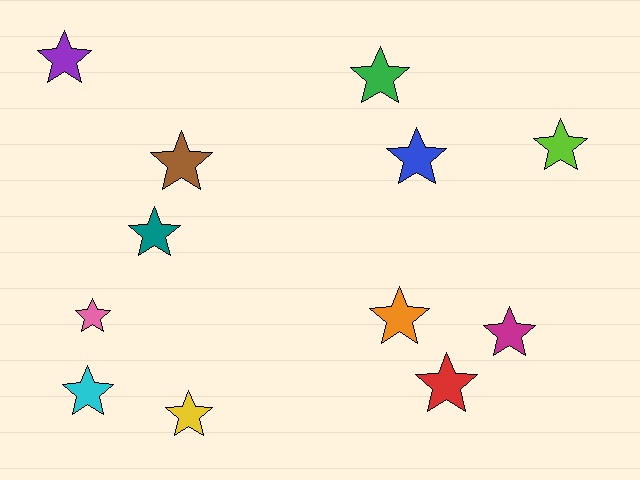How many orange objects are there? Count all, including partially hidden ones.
There is 1 orange object.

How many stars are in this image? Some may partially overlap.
There are 12 stars.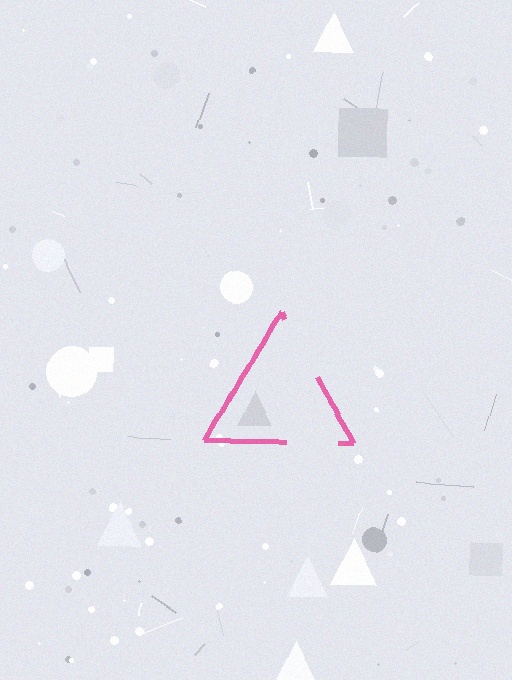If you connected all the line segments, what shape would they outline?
They would outline a triangle.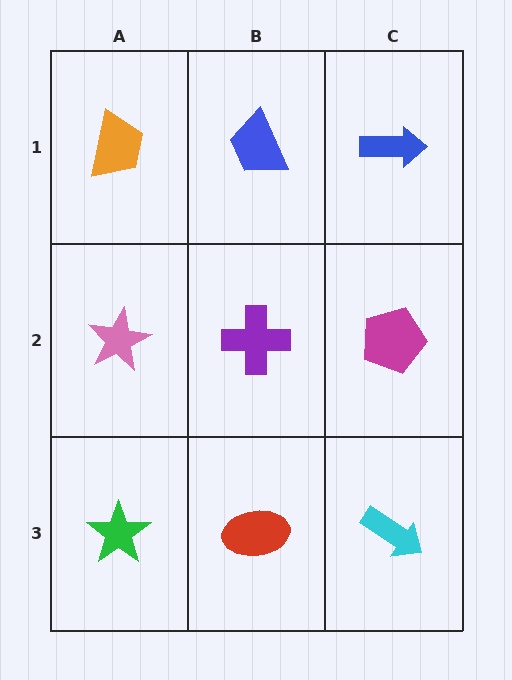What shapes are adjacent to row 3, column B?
A purple cross (row 2, column B), a green star (row 3, column A), a cyan arrow (row 3, column C).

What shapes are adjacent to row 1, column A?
A pink star (row 2, column A), a blue trapezoid (row 1, column B).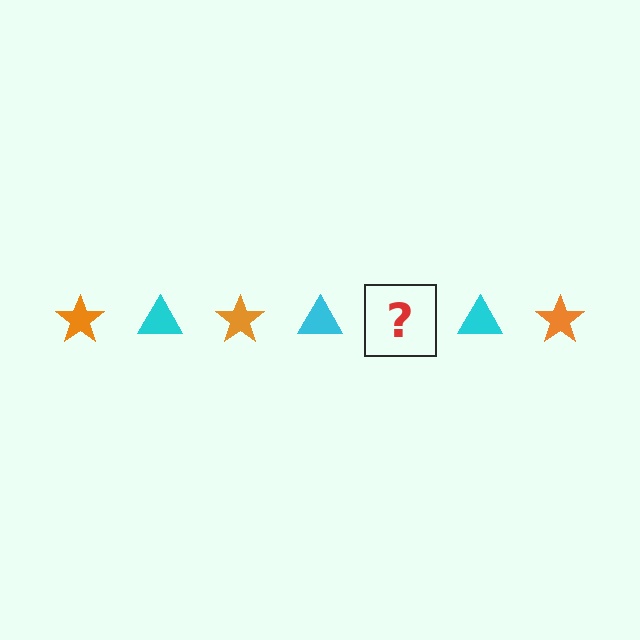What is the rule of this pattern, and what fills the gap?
The rule is that the pattern alternates between orange star and cyan triangle. The gap should be filled with an orange star.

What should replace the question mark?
The question mark should be replaced with an orange star.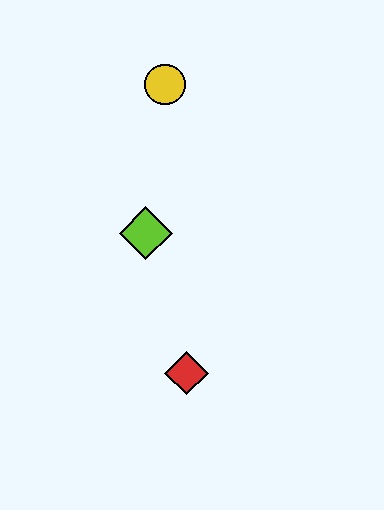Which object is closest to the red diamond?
The lime diamond is closest to the red diamond.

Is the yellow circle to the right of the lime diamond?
Yes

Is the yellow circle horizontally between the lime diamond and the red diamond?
Yes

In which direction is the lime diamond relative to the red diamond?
The lime diamond is above the red diamond.